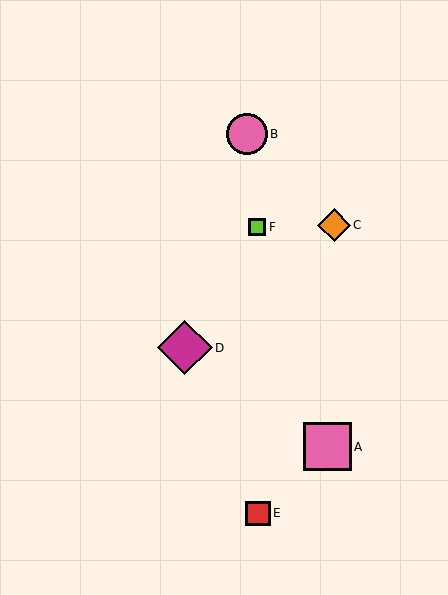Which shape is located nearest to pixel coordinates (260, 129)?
The pink circle (labeled B) at (247, 134) is nearest to that location.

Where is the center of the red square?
The center of the red square is at (258, 513).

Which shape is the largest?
The magenta diamond (labeled D) is the largest.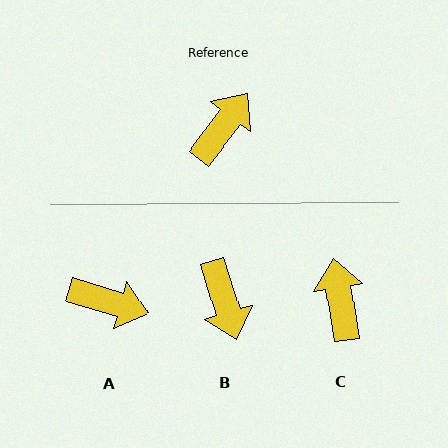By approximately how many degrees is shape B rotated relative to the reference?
Approximately 126 degrees clockwise.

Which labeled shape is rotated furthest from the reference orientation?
B, about 126 degrees away.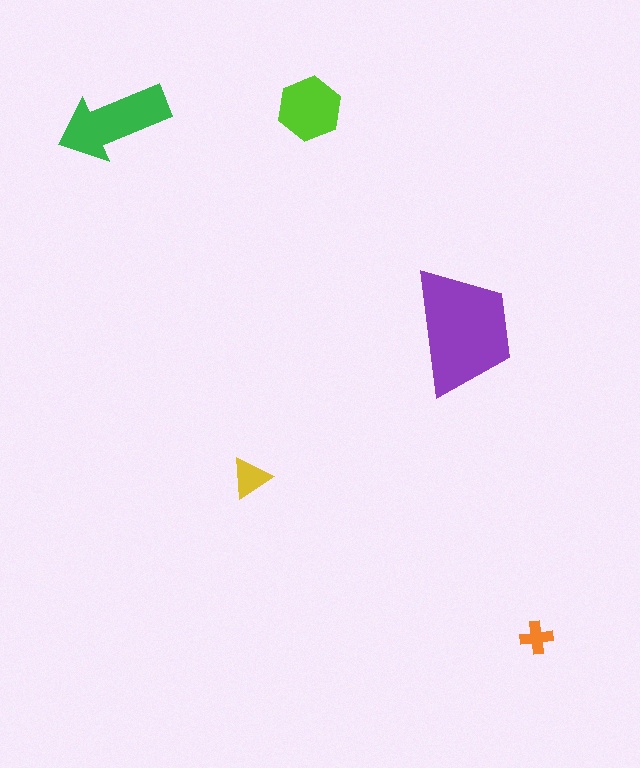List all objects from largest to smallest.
The purple trapezoid, the green arrow, the lime hexagon, the yellow triangle, the orange cross.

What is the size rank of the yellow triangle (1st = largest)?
4th.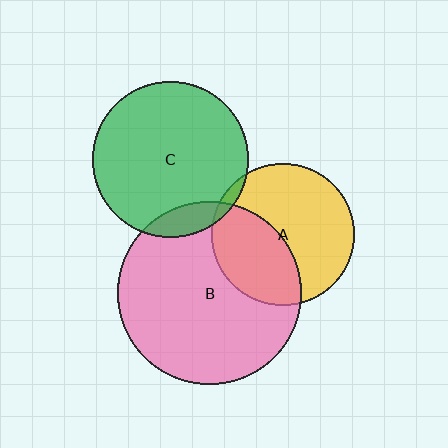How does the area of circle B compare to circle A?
Approximately 1.7 times.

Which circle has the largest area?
Circle B (pink).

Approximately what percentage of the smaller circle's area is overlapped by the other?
Approximately 5%.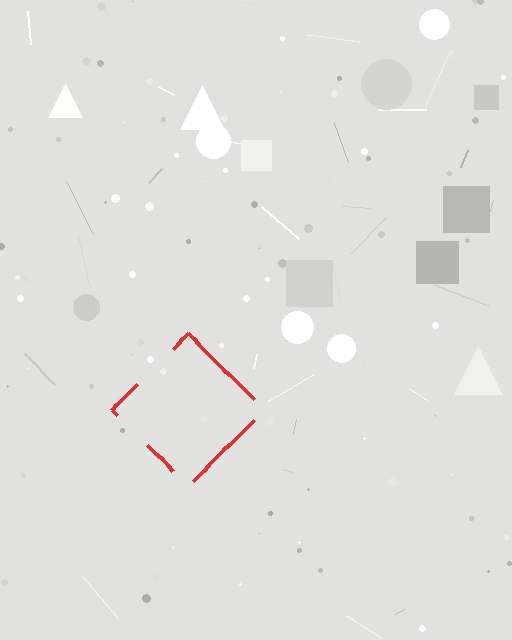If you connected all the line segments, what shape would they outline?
They would outline a diamond.